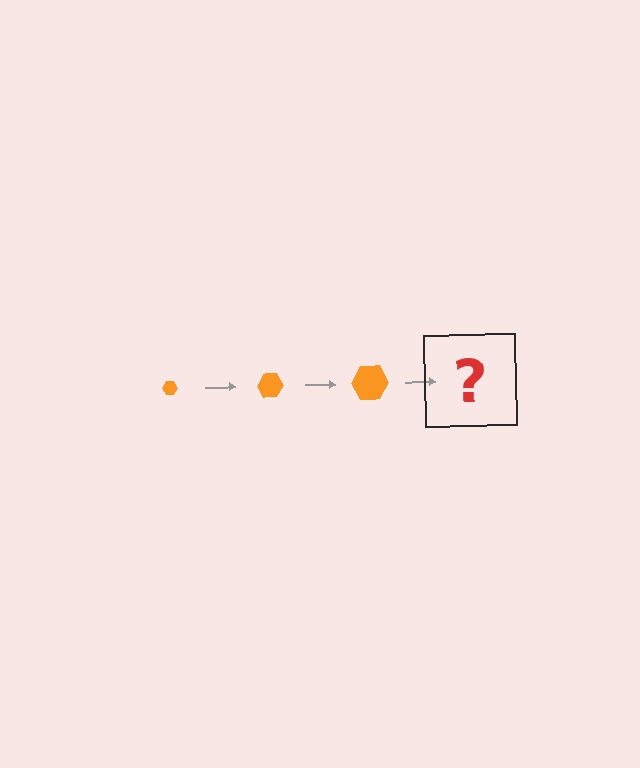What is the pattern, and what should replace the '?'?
The pattern is that the hexagon gets progressively larger each step. The '?' should be an orange hexagon, larger than the previous one.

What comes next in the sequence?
The next element should be an orange hexagon, larger than the previous one.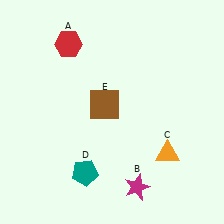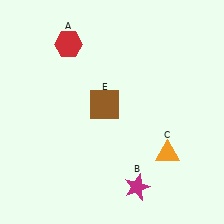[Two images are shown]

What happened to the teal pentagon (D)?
The teal pentagon (D) was removed in Image 2. It was in the bottom-left area of Image 1.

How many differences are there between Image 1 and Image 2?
There is 1 difference between the two images.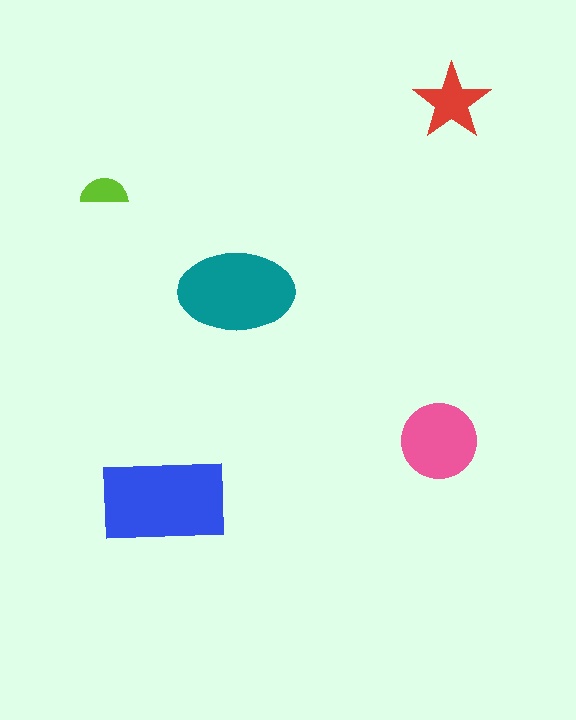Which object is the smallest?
The lime semicircle.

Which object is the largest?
The blue rectangle.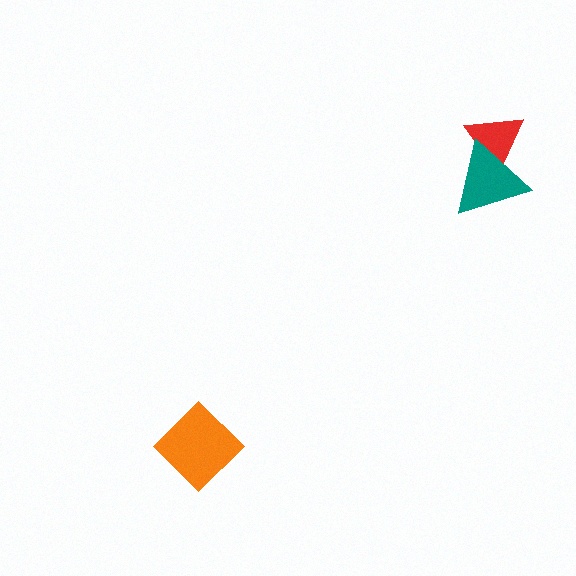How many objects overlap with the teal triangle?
1 object overlaps with the teal triangle.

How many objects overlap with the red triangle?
1 object overlaps with the red triangle.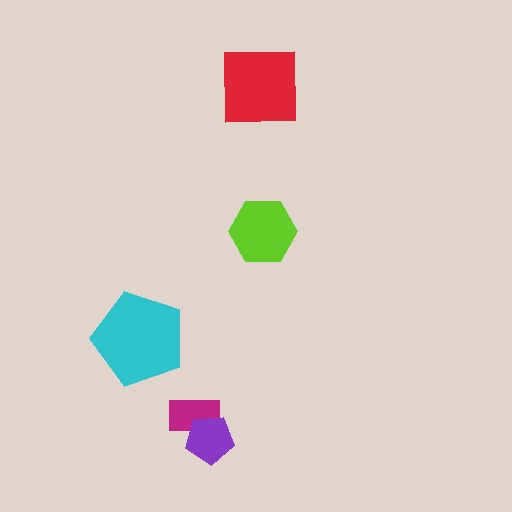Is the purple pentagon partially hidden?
No, no other shape covers it.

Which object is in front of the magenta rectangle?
The purple pentagon is in front of the magenta rectangle.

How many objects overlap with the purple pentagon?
1 object overlaps with the purple pentagon.